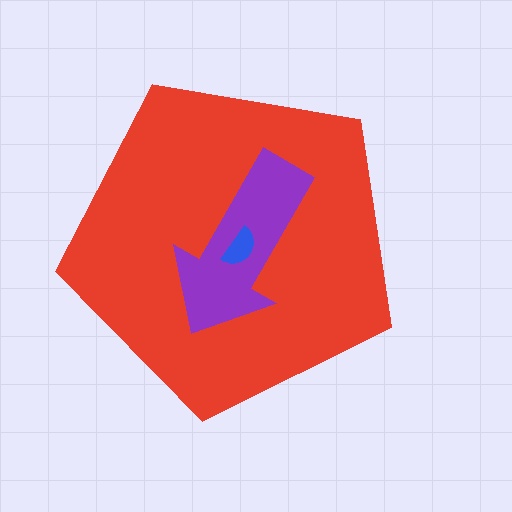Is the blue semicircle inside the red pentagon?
Yes.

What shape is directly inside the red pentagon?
The purple arrow.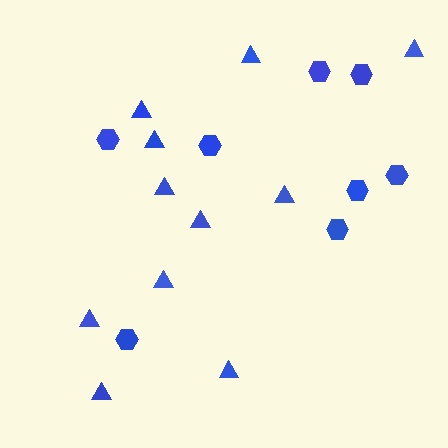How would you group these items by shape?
There are 2 groups: one group of hexagons (8) and one group of triangles (11).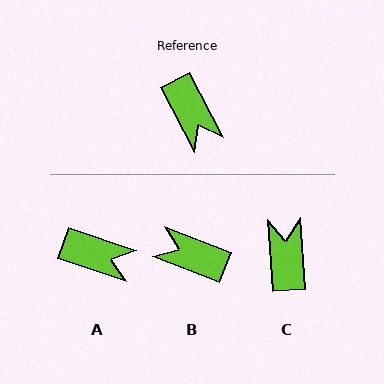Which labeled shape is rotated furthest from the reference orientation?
C, about 157 degrees away.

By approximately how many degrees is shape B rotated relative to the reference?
Approximately 139 degrees clockwise.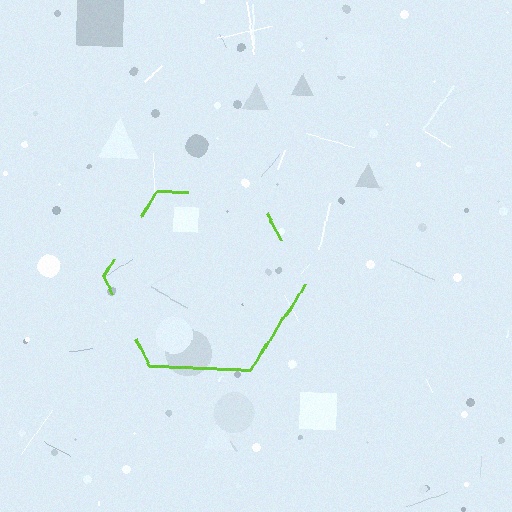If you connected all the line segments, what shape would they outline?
They would outline a hexagon.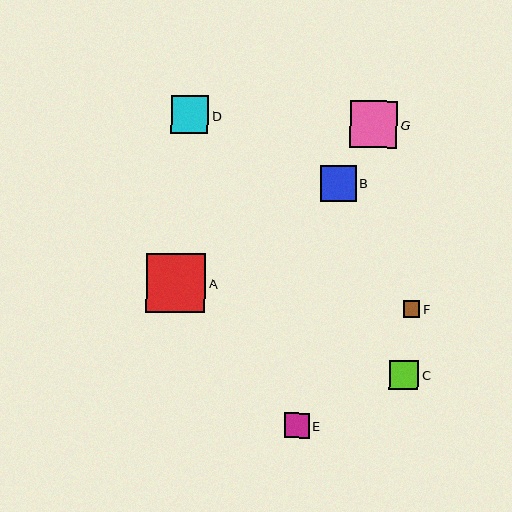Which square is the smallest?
Square F is the smallest with a size of approximately 17 pixels.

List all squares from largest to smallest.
From largest to smallest: A, G, D, B, C, E, F.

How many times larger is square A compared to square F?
Square A is approximately 3.6 times the size of square F.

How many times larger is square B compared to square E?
Square B is approximately 1.4 times the size of square E.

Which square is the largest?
Square A is the largest with a size of approximately 59 pixels.